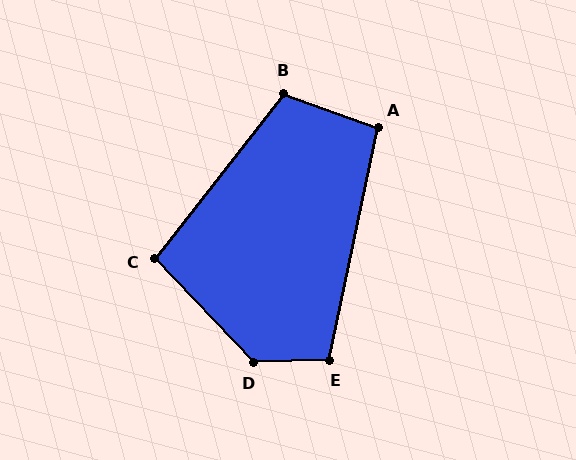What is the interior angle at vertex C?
Approximately 98 degrees (obtuse).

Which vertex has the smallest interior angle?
A, at approximately 98 degrees.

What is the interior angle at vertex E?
Approximately 103 degrees (obtuse).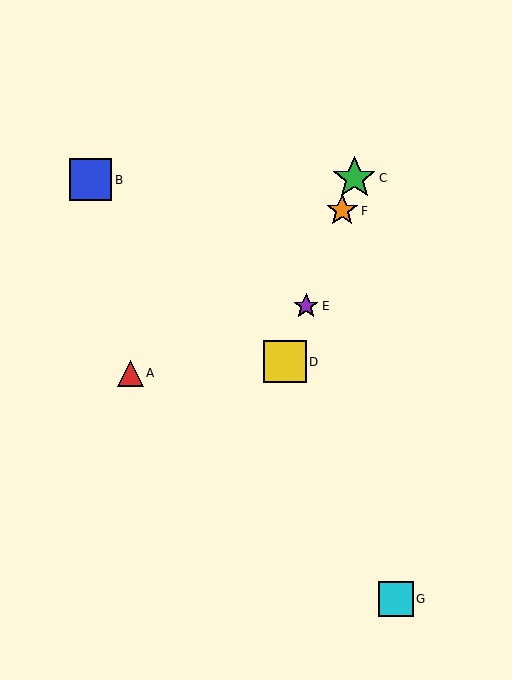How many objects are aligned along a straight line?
4 objects (C, D, E, F) are aligned along a straight line.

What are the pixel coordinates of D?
Object D is at (285, 362).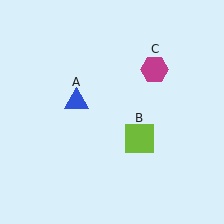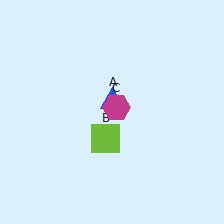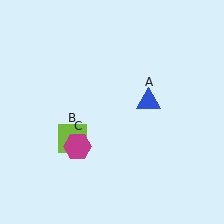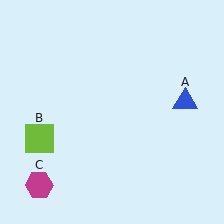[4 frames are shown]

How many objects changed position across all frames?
3 objects changed position: blue triangle (object A), lime square (object B), magenta hexagon (object C).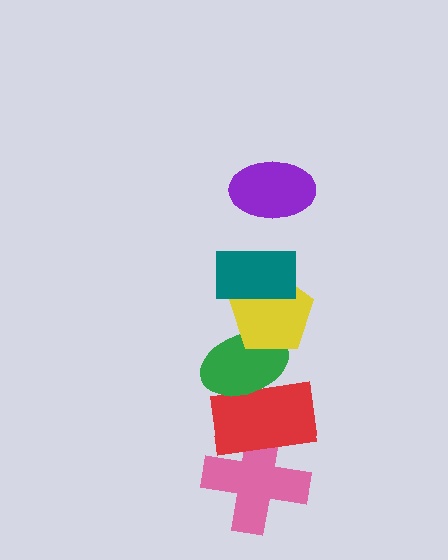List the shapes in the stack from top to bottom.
From top to bottom: the purple ellipse, the teal rectangle, the yellow pentagon, the green ellipse, the red rectangle, the pink cross.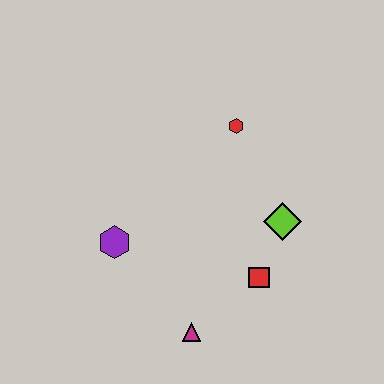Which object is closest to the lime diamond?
The red square is closest to the lime diamond.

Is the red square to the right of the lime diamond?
No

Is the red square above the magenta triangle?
Yes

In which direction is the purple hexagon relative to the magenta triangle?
The purple hexagon is above the magenta triangle.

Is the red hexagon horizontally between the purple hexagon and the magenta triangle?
No